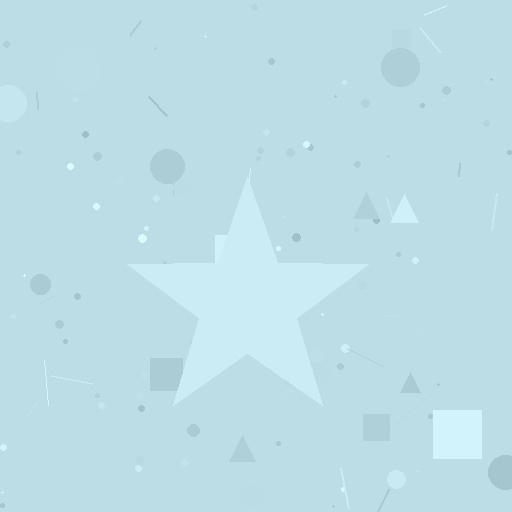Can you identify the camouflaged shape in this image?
The camouflaged shape is a star.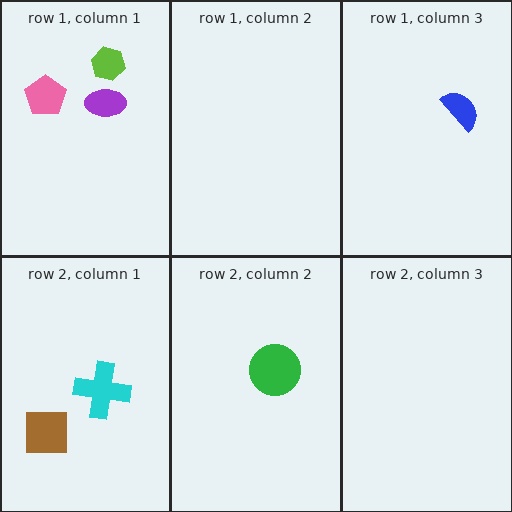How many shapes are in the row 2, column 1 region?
2.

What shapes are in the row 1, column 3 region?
The blue semicircle.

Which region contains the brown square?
The row 2, column 1 region.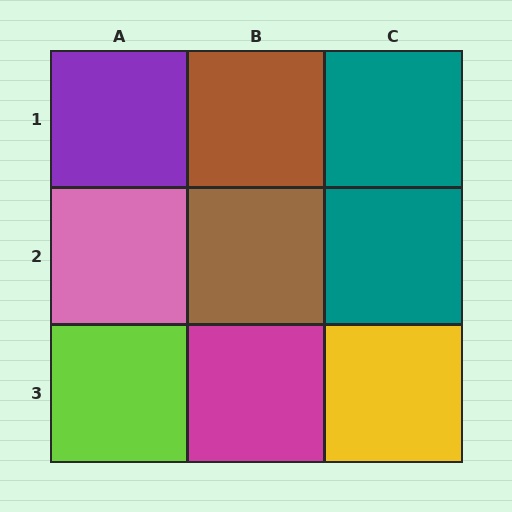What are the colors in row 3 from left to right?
Lime, magenta, yellow.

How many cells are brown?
2 cells are brown.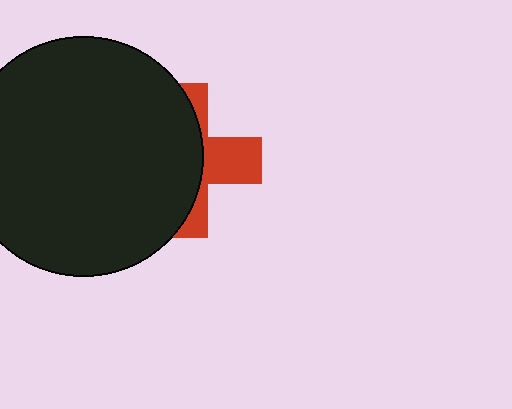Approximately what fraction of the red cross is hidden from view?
Roughly 63% of the red cross is hidden behind the black circle.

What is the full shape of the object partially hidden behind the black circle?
The partially hidden object is a red cross.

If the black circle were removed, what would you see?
You would see the complete red cross.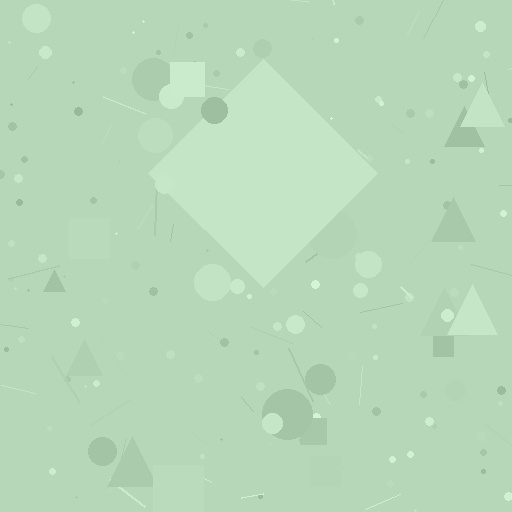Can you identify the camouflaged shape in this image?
The camouflaged shape is a diamond.